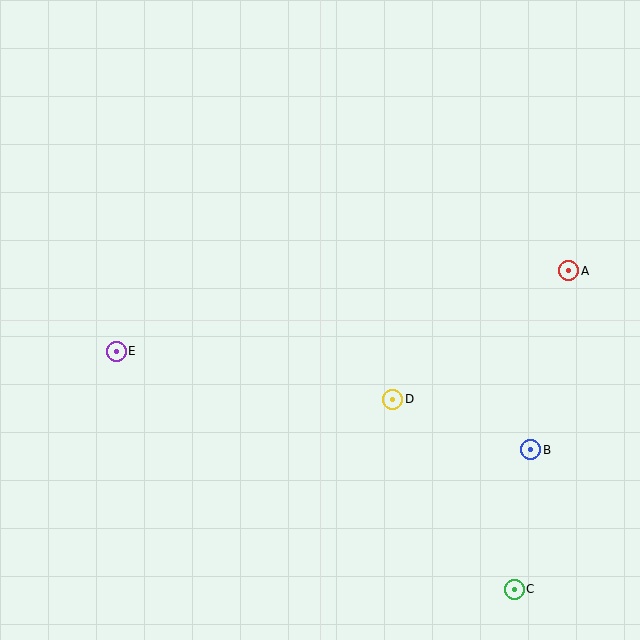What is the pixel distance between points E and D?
The distance between E and D is 281 pixels.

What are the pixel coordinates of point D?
Point D is at (393, 399).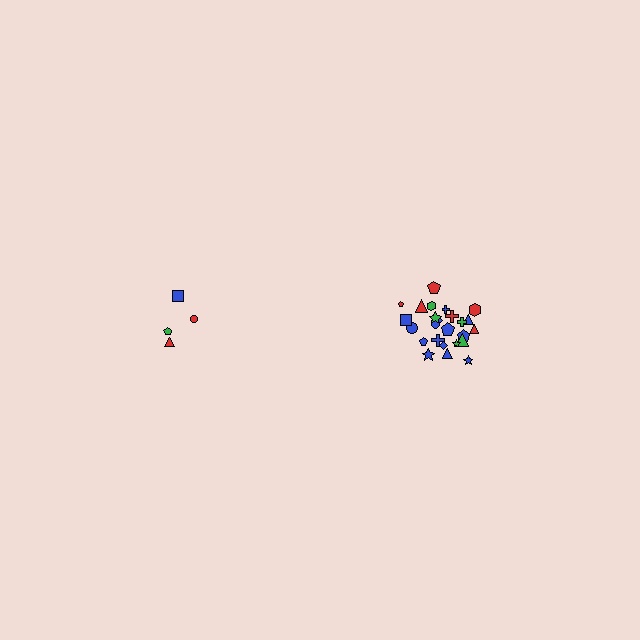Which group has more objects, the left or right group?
The right group.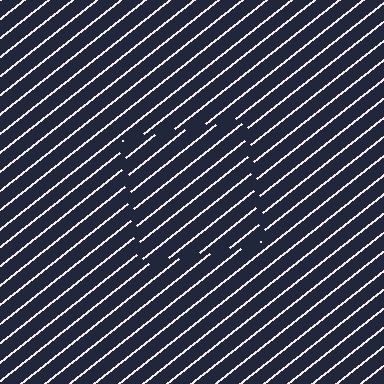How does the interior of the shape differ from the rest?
The interior of the shape contains the same grating, shifted by half a period — the contour is defined by the phase discontinuity where line-ends from the inner and outer gratings abut.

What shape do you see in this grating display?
An illusory square. The interior of the shape contains the same grating, shifted by half a period — the contour is defined by the phase discontinuity where line-ends from the inner and outer gratings abut.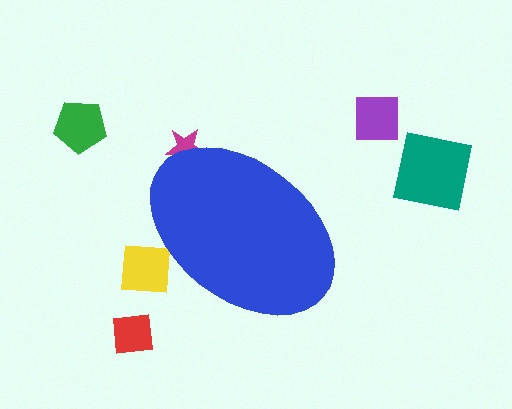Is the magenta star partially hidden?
Yes, the magenta star is partially hidden behind the blue ellipse.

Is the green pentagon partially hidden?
No, the green pentagon is fully visible.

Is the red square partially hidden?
No, the red square is fully visible.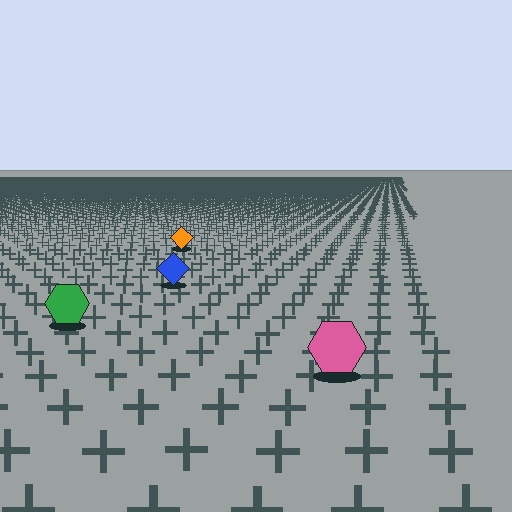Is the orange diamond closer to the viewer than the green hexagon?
No. The green hexagon is closer — you can tell from the texture gradient: the ground texture is coarser near it.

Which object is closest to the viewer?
The pink hexagon is closest. The texture marks near it are larger and more spread out.